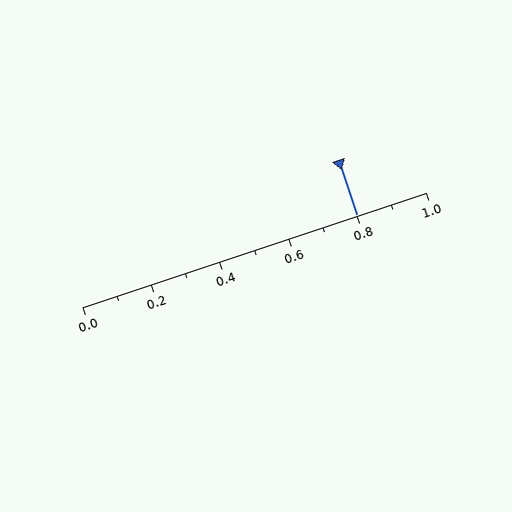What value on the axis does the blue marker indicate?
The marker indicates approximately 0.8.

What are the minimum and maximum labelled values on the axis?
The axis runs from 0.0 to 1.0.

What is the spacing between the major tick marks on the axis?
The major ticks are spaced 0.2 apart.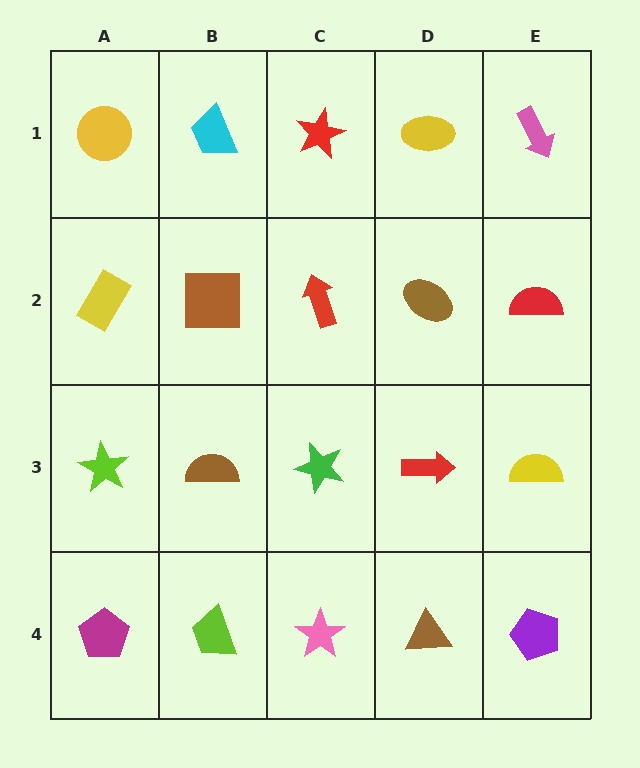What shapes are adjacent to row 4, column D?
A red arrow (row 3, column D), a pink star (row 4, column C), a purple pentagon (row 4, column E).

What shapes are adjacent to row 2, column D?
A yellow ellipse (row 1, column D), a red arrow (row 3, column D), a red arrow (row 2, column C), a red semicircle (row 2, column E).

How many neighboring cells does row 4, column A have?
2.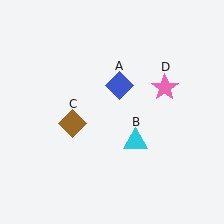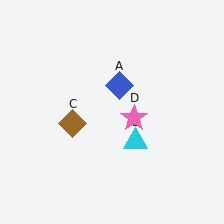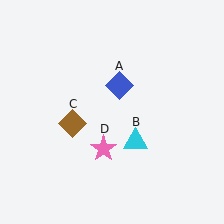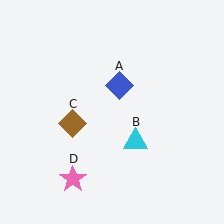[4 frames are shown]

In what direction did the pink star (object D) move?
The pink star (object D) moved down and to the left.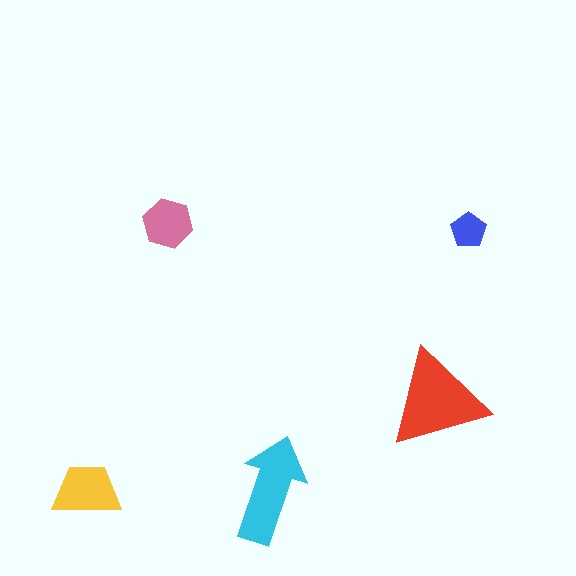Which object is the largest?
The red triangle.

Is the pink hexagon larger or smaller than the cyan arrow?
Smaller.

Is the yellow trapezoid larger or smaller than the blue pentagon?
Larger.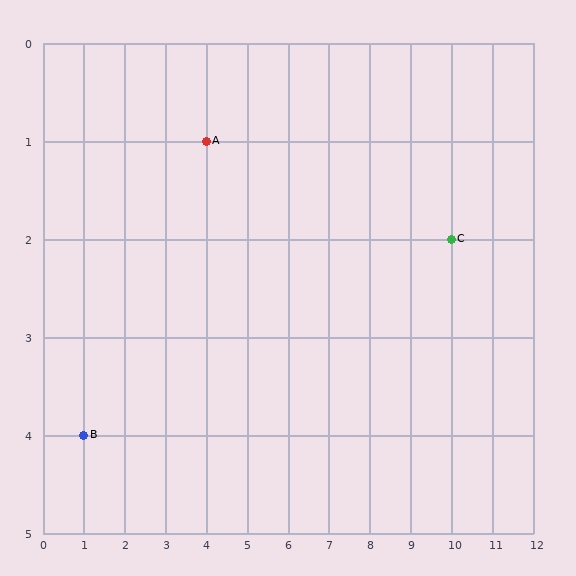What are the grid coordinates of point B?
Point B is at grid coordinates (1, 4).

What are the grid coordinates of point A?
Point A is at grid coordinates (4, 1).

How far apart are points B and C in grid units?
Points B and C are 9 columns and 2 rows apart (about 9.2 grid units diagonally).